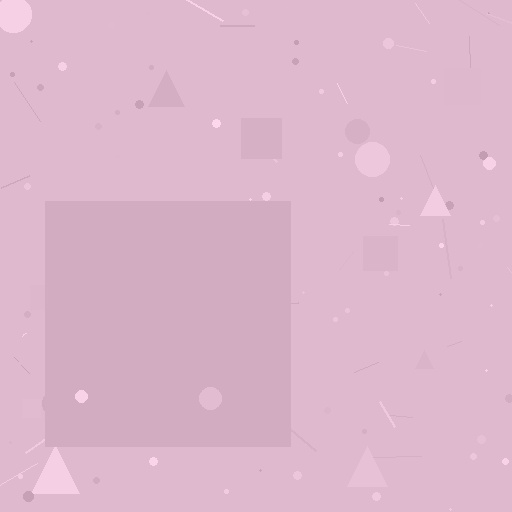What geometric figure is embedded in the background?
A square is embedded in the background.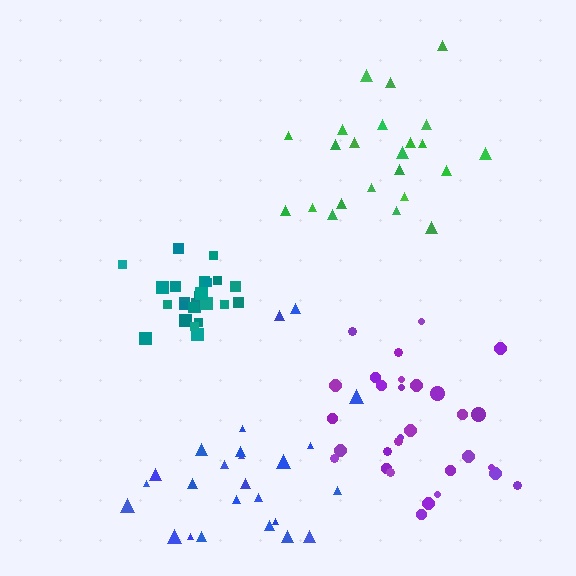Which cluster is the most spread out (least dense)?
Blue.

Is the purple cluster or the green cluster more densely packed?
Purple.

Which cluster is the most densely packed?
Teal.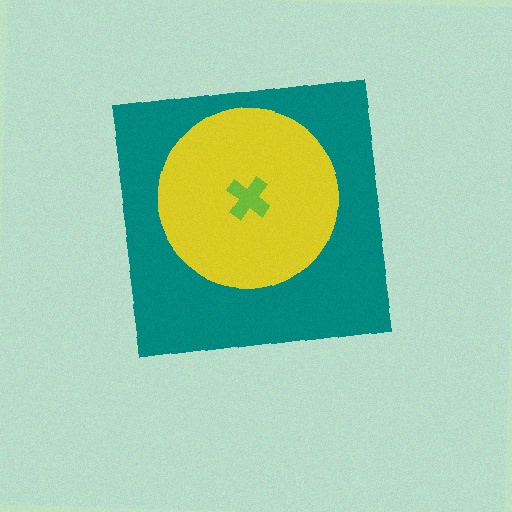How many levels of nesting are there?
3.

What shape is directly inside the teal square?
The yellow circle.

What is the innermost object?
The lime cross.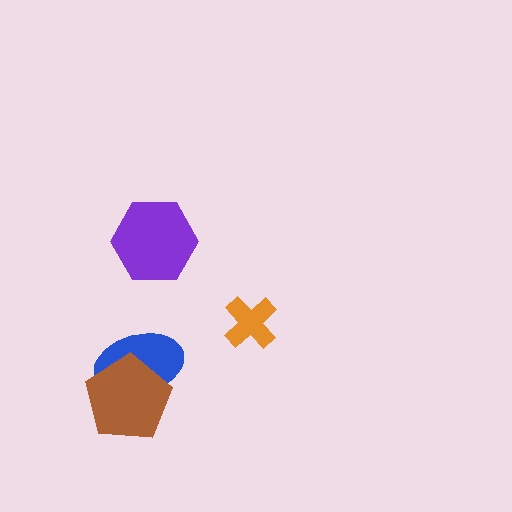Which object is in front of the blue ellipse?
The brown pentagon is in front of the blue ellipse.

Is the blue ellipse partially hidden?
Yes, it is partially covered by another shape.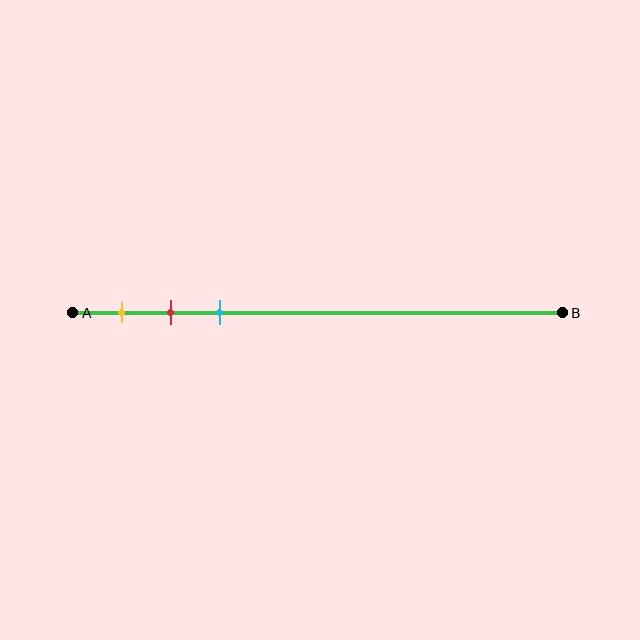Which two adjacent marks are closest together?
The red and cyan marks are the closest adjacent pair.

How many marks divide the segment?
There are 3 marks dividing the segment.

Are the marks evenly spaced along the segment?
Yes, the marks are approximately evenly spaced.